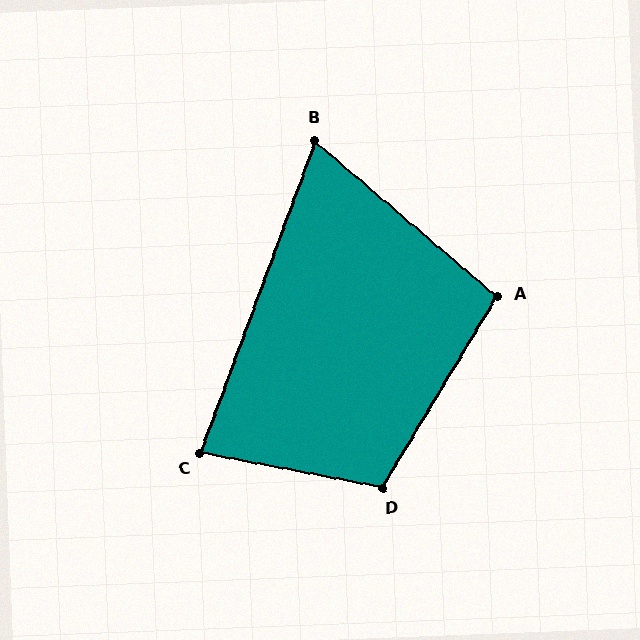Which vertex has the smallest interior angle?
B, at approximately 70 degrees.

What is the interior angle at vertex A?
Approximately 99 degrees (obtuse).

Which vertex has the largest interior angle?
D, at approximately 110 degrees.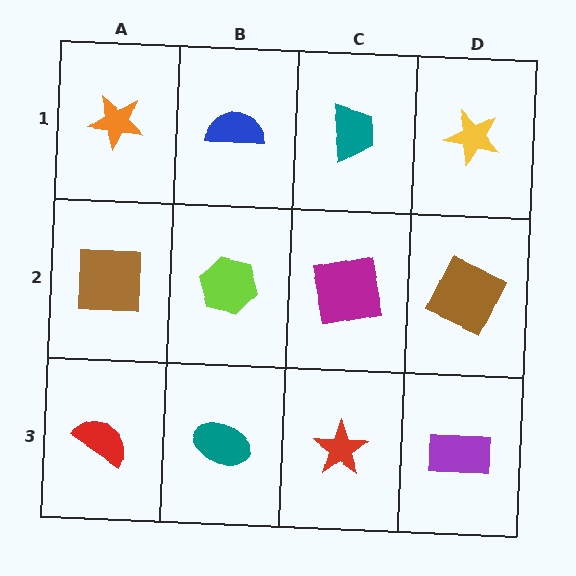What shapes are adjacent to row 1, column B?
A lime hexagon (row 2, column B), an orange star (row 1, column A), a teal trapezoid (row 1, column C).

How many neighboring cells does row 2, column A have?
3.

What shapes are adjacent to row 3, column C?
A magenta square (row 2, column C), a teal ellipse (row 3, column B), a purple rectangle (row 3, column D).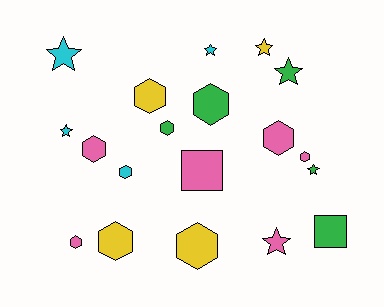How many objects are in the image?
There are 19 objects.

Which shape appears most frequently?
Hexagon, with 10 objects.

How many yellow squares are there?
There are no yellow squares.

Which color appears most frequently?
Pink, with 6 objects.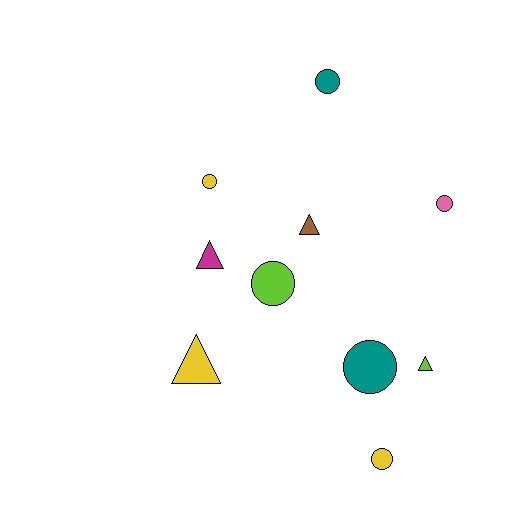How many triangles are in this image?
There are 4 triangles.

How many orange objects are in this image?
There are no orange objects.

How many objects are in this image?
There are 10 objects.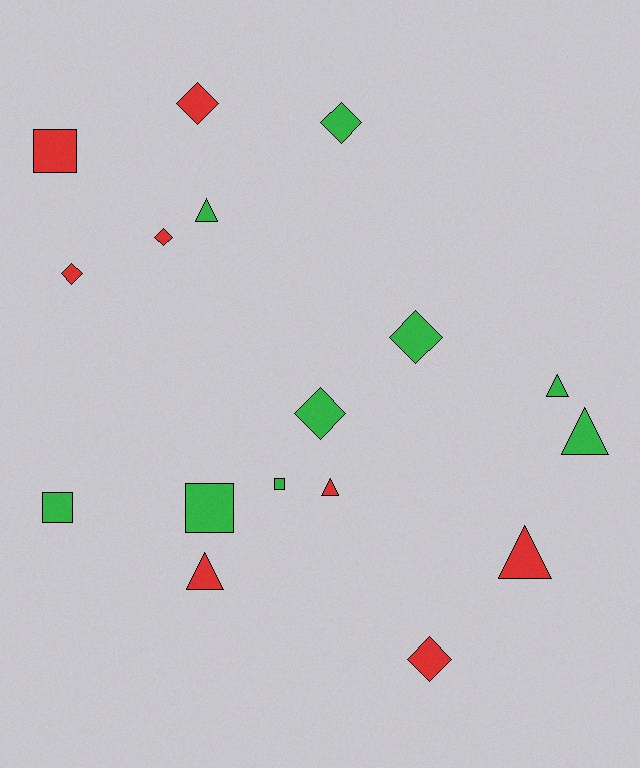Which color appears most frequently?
Green, with 9 objects.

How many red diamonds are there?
There are 4 red diamonds.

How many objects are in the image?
There are 17 objects.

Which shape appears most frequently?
Diamond, with 7 objects.